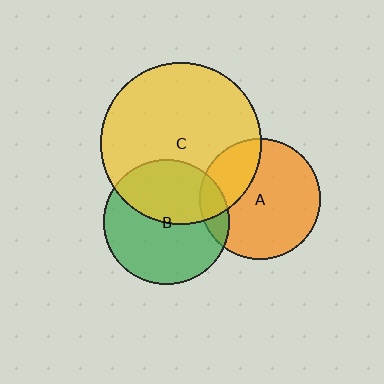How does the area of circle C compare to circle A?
Approximately 1.8 times.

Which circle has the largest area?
Circle C (yellow).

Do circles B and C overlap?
Yes.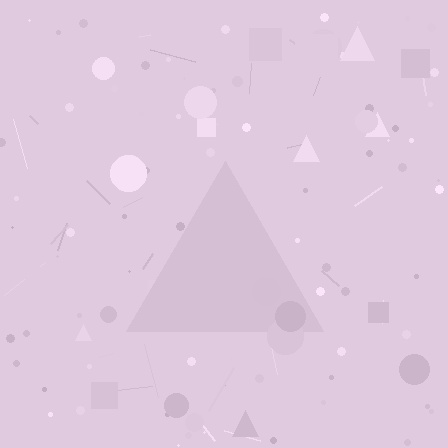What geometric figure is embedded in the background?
A triangle is embedded in the background.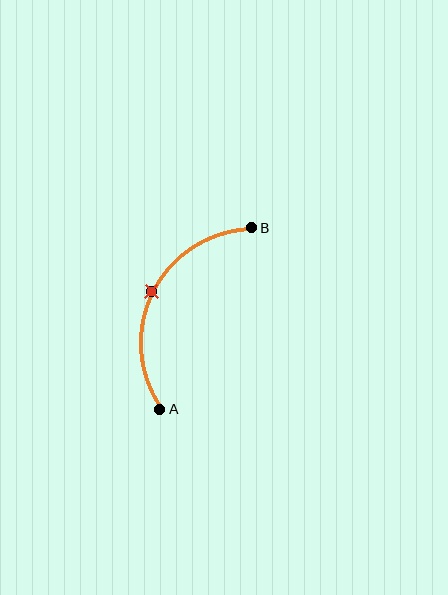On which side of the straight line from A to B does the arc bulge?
The arc bulges to the left of the straight line connecting A and B.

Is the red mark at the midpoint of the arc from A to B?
Yes. The red mark lies on the arc at equal arc-length from both A and B — it is the arc midpoint.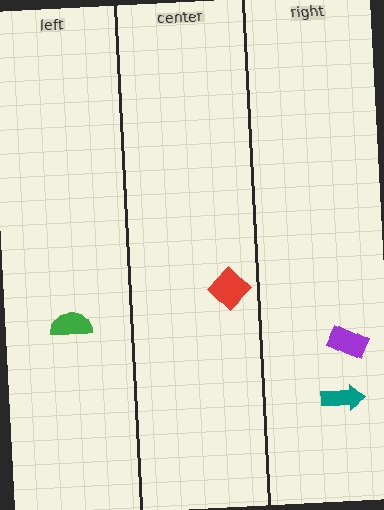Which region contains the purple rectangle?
The right region.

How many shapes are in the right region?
2.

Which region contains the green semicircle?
The left region.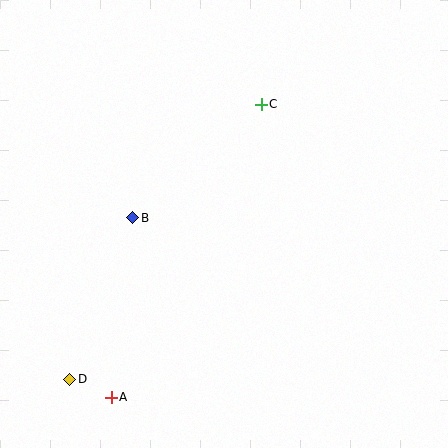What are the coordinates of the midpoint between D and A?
The midpoint between D and A is at (90, 388).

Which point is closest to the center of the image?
Point B at (133, 218) is closest to the center.